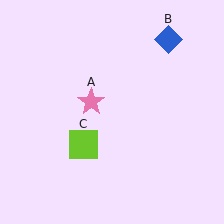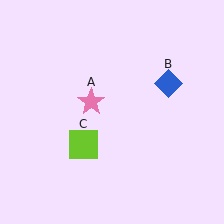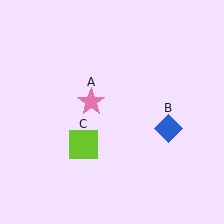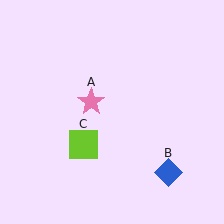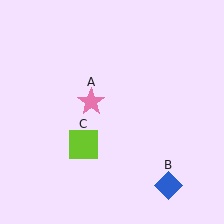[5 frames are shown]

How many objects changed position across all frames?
1 object changed position: blue diamond (object B).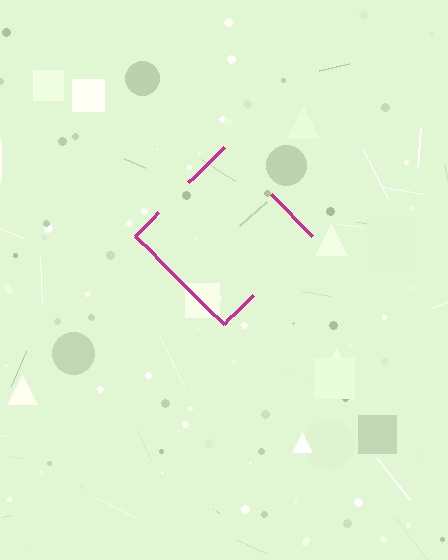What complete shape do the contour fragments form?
The contour fragments form a diamond.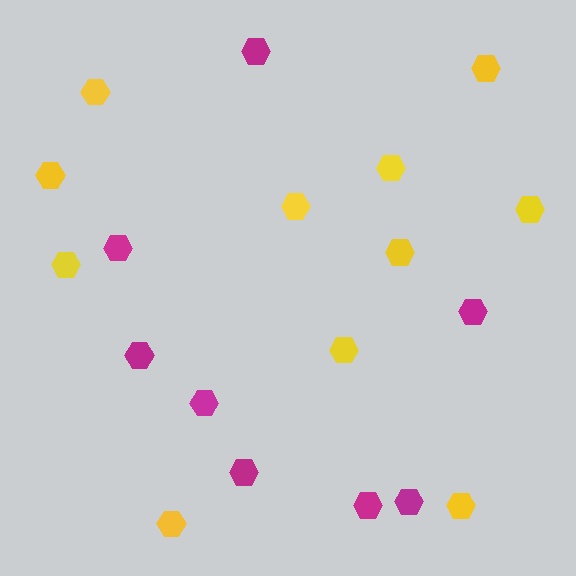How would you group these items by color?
There are 2 groups: one group of yellow hexagons (11) and one group of magenta hexagons (8).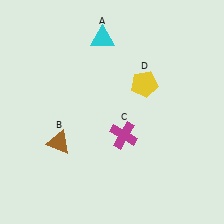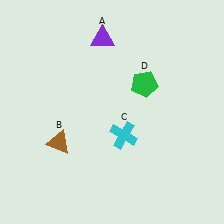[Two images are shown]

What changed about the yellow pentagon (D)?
In Image 1, D is yellow. In Image 2, it changed to green.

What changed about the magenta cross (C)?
In Image 1, C is magenta. In Image 2, it changed to cyan.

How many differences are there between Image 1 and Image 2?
There are 3 differences between the two images.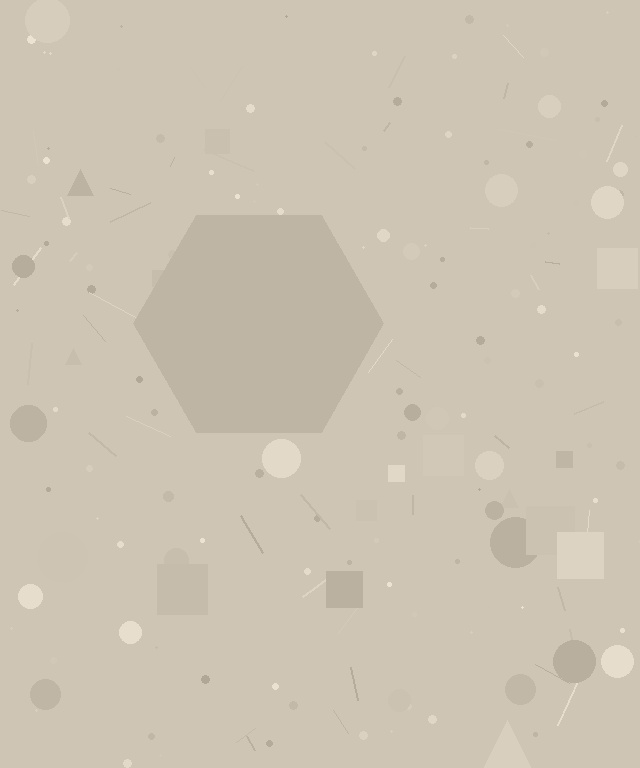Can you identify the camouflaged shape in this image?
The camouflaged shape is a hexagon.